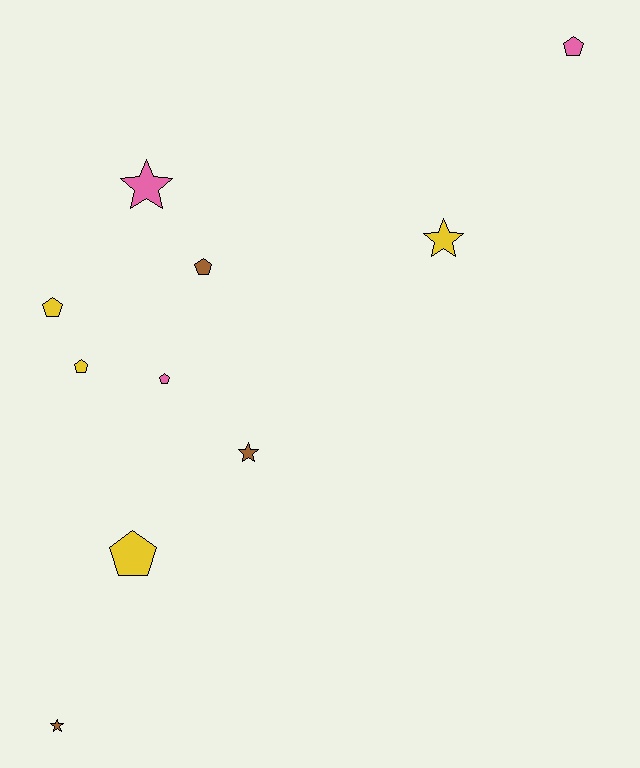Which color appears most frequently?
Yellow, with 4 objects.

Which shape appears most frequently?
Pentagon, with 6 objects.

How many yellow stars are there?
There is 1 yellow star.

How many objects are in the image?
There are 10 objects.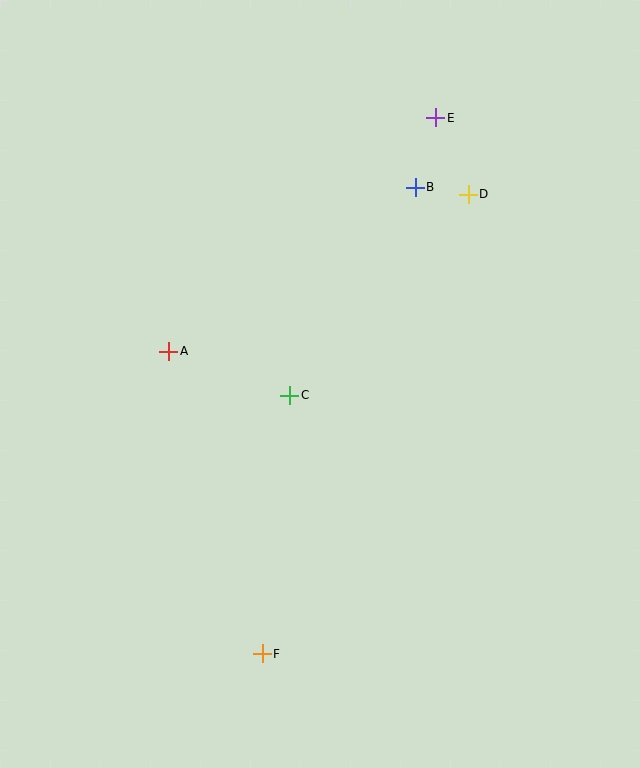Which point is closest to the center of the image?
Point C at (290, 395) is closest to the center.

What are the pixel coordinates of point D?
Point D is at (468, 194).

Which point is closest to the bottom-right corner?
Point F is closest to the bottom-right corner.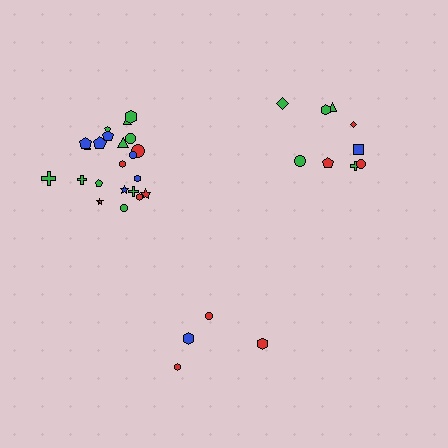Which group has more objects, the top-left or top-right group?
The top-left group.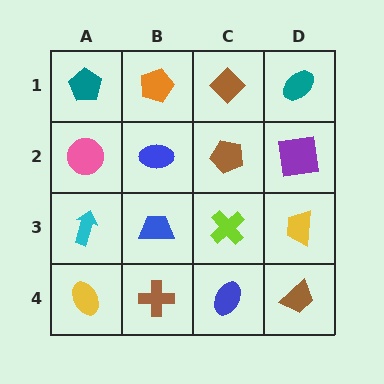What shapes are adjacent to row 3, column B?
A blue ellipse (row 2, column B), a brown cross (row 4, column B), a cyan arrow (row 3, column A), a lime cross (row 3, column C).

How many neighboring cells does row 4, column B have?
3.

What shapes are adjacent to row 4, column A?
A cyan arrow (row 3, column A), a brown cross (row 4, column B).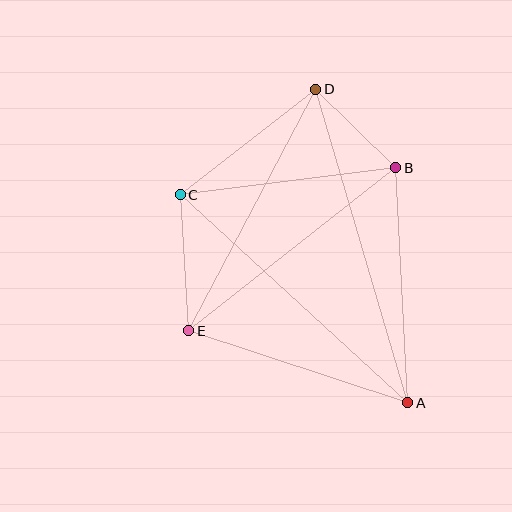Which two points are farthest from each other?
Points A and D are farthest from each other.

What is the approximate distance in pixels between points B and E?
The distance between B and E is approximately 264 pixels.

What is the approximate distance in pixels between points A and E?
The distance between A and E is approximately 230 pixels.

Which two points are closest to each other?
Points B and D are closest to each other.